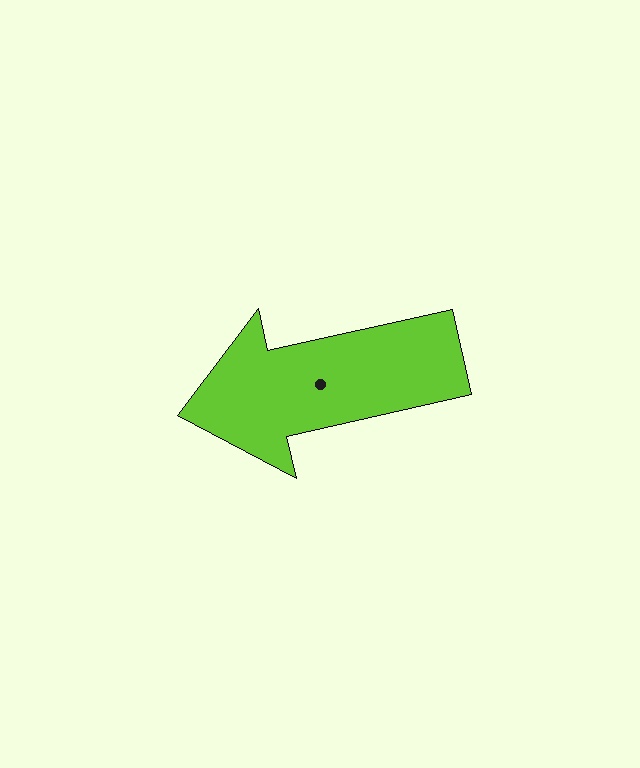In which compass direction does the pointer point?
West.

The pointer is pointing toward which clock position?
Roughly 9 o'clock.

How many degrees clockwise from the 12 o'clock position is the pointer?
Approximately 257 degrees.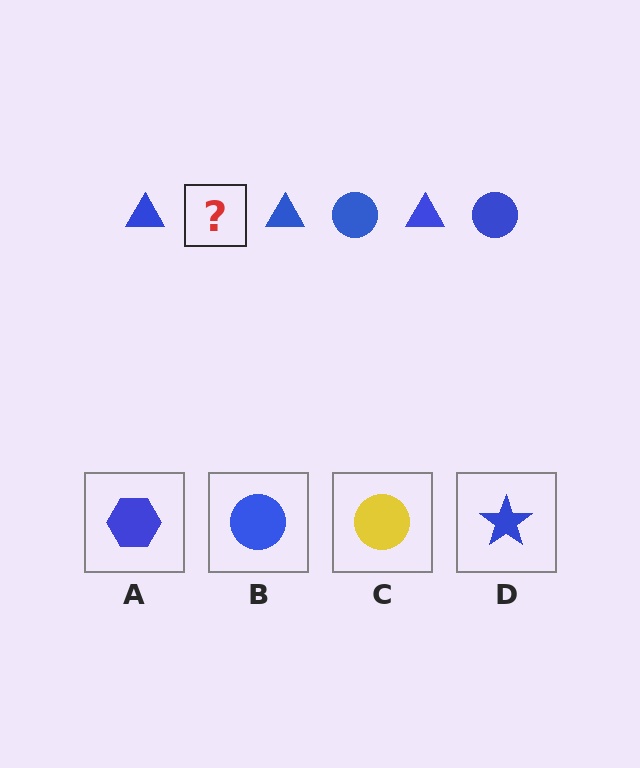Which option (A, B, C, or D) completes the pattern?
B.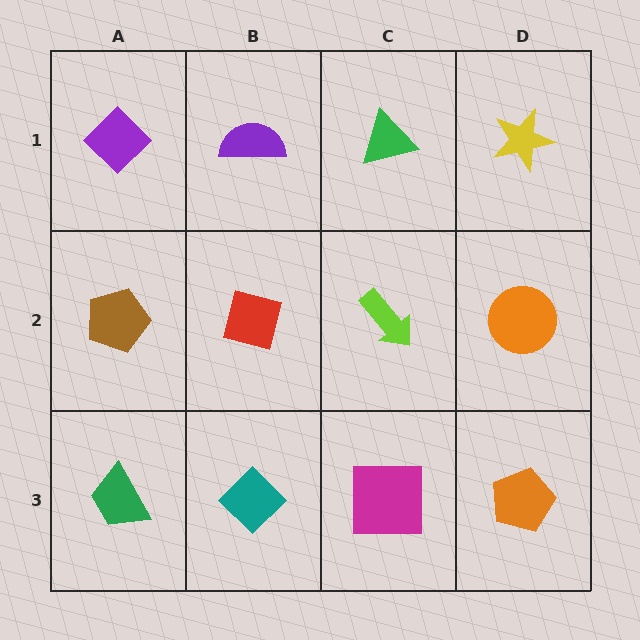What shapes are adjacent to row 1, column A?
A brown pentagon (row 2, column A), a purple semicircle (row 1, column B).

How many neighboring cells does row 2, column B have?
4.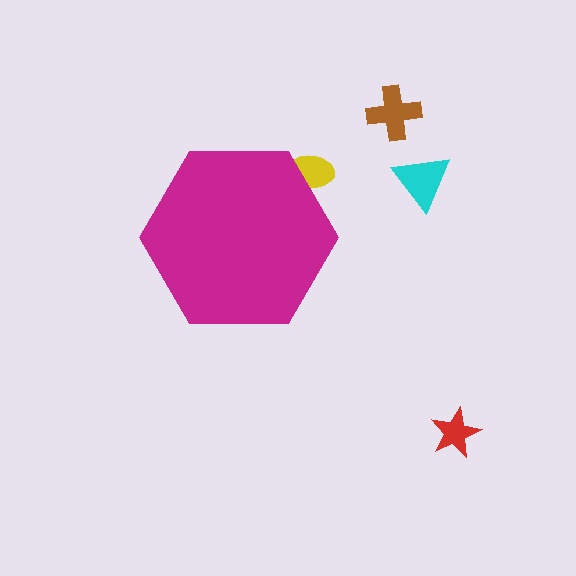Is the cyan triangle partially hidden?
No, the cyan triangle is fully visible.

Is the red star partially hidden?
No, the red star is fully visible.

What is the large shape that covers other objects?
A magenta hexagon.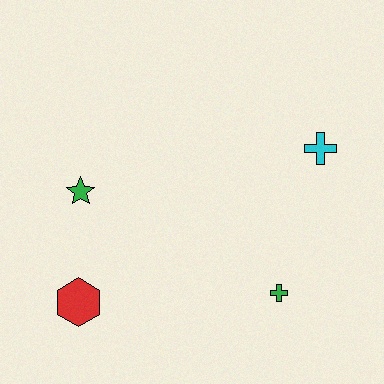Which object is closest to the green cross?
The cyan cross is closest to the green cross.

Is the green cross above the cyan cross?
No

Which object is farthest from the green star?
The cyan cross is farthest from the green star.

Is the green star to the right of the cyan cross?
No